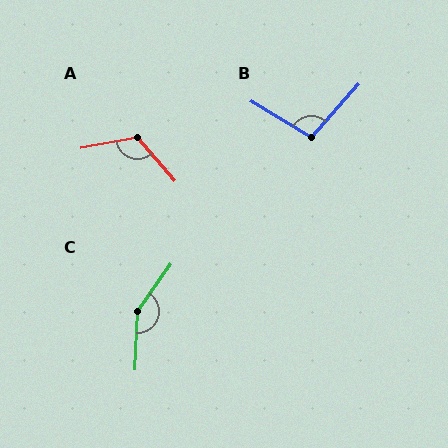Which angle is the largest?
C, at approximately 148 degrees.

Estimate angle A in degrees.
Approximately 121 degrees.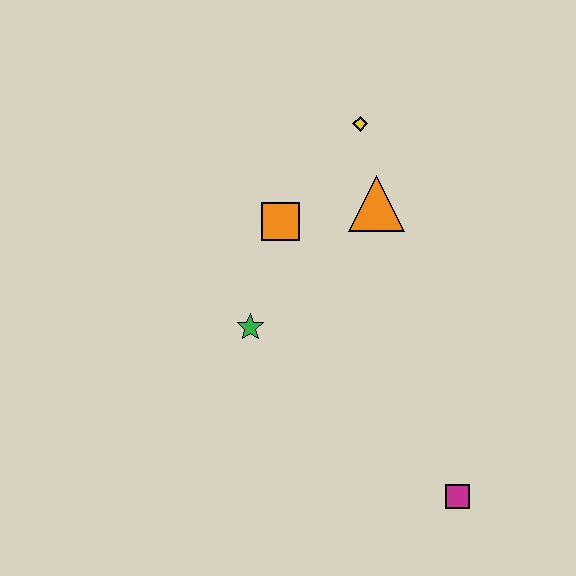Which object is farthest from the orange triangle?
The magenta square is farthest from the orange triangle.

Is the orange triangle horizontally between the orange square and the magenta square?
Yes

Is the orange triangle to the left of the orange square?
No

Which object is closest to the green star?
The orange square is closest to the green star.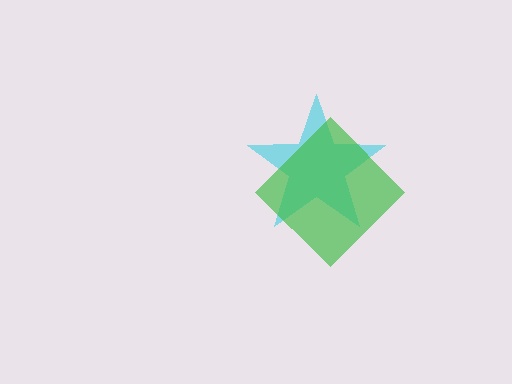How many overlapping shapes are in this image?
There are 2 overlapping shapes in the image.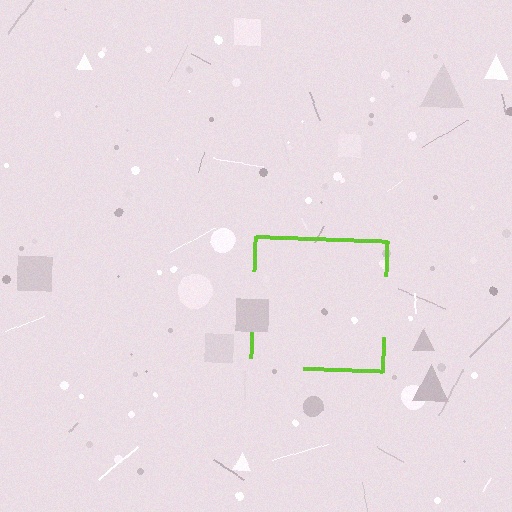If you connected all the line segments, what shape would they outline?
They would outline a square.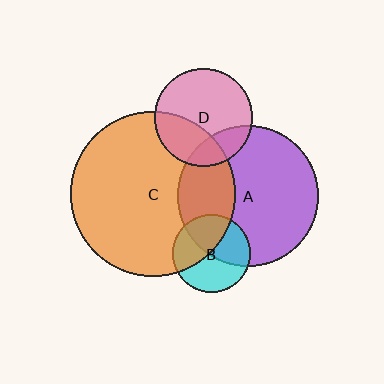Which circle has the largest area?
Circle C (orange).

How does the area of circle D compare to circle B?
Approximately 1.6 times.